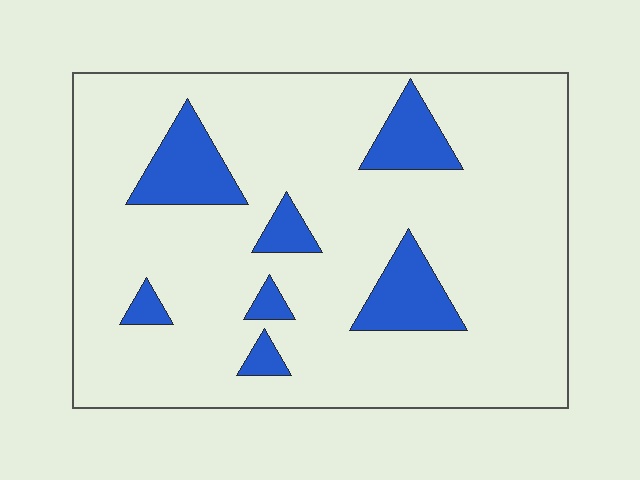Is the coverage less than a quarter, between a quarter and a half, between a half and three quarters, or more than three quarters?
Less than a quarter.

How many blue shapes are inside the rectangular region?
7.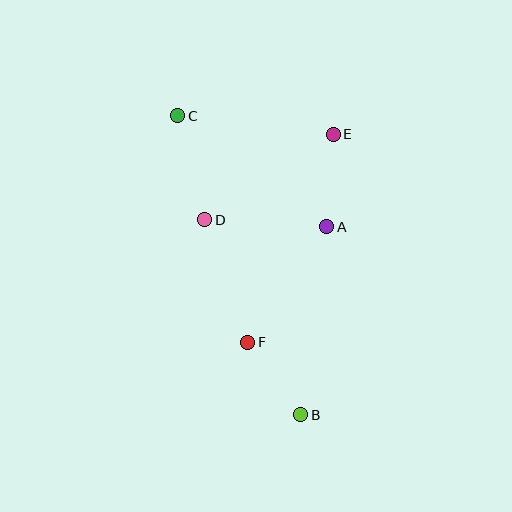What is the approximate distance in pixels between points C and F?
The distance between C and F is approximately 237 pixels.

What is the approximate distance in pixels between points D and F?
The distance between D and F is approximately 130 pixels.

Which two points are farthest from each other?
Points B and C are farthest from each other.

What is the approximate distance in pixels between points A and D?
The distance between A and D is approximately 122 pixels.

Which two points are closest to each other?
Points B and F are closest to each other.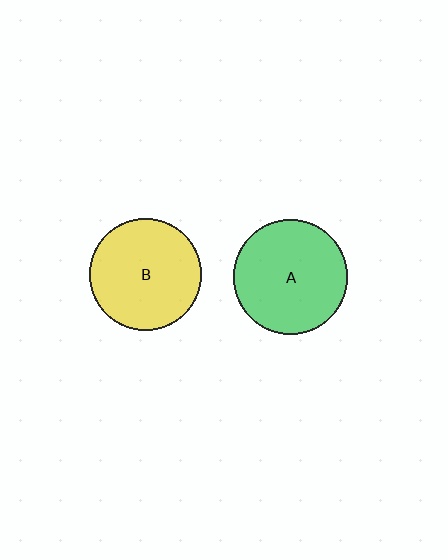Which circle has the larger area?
Circle A (green).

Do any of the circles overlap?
No, none of the circles overlap.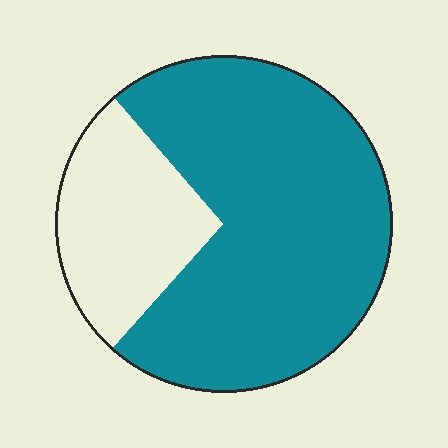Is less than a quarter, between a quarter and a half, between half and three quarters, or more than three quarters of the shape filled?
Between half and three quarters.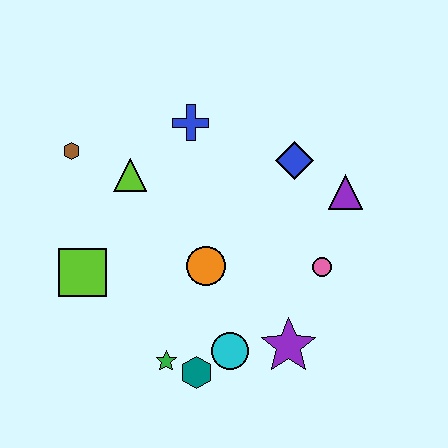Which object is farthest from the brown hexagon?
The purple star is farthest from the brown hexagon.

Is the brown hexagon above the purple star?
Yes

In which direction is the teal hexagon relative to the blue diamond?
The teal hexagon is below the blue diamond.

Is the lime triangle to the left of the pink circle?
Yes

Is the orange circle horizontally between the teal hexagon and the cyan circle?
Yes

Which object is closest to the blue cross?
The lime triangle is closest to the blue cross.